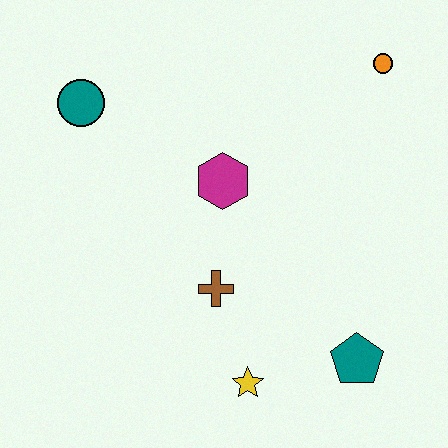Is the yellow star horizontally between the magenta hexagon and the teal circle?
No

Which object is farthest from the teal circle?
The teal pentagon is farthest from the teal circle.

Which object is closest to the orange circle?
The magenta hexagon is closest to the orange circle.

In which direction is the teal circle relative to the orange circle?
The teal circle is to the left of the orange circle.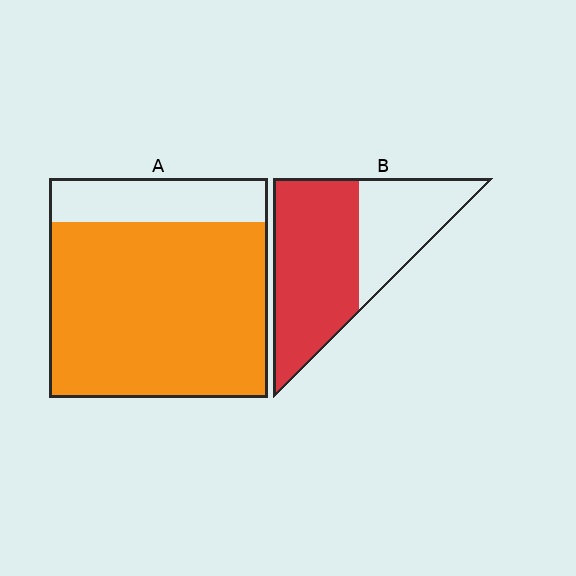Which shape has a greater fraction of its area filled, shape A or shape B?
Shape A.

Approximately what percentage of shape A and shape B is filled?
A is approximately 80% and B is approximately 65%.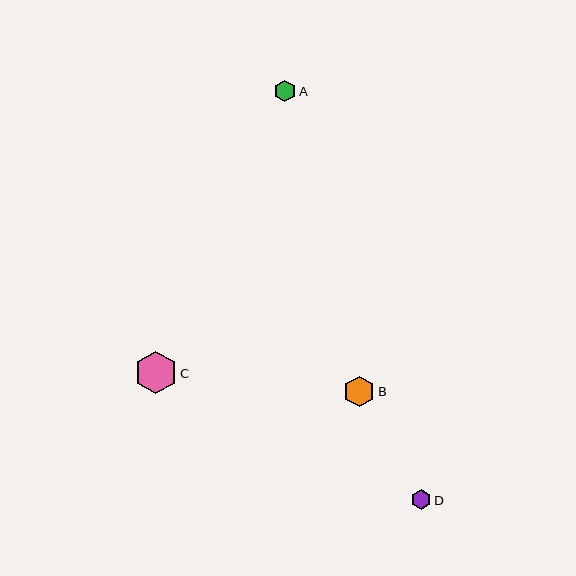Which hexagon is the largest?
Hexagon C is the largest with a size of approximately 43 pixels.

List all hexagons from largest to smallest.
From largest to smallest: C, B, A, D.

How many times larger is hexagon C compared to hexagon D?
Hexagon C is approximately 2.1 times the size of hexagon D.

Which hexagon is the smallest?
Hexagon D is the smallest with a size of approximately 20 pixels.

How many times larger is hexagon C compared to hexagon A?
Hexagon C is approximately 2.0 times the size of hexagon A.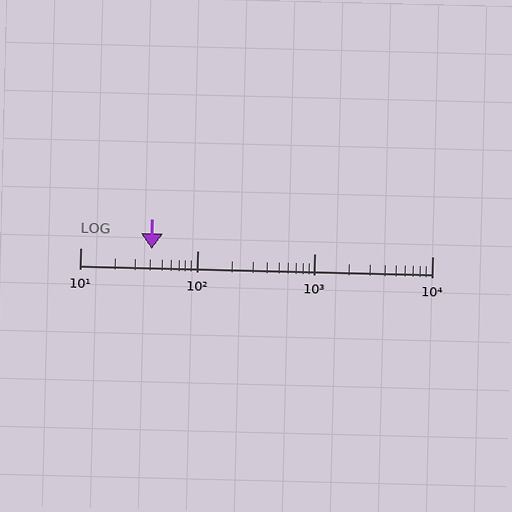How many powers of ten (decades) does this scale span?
The scale spans 3 decades, from 10 to 10000.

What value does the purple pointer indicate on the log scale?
The pointer indicates approximately 41.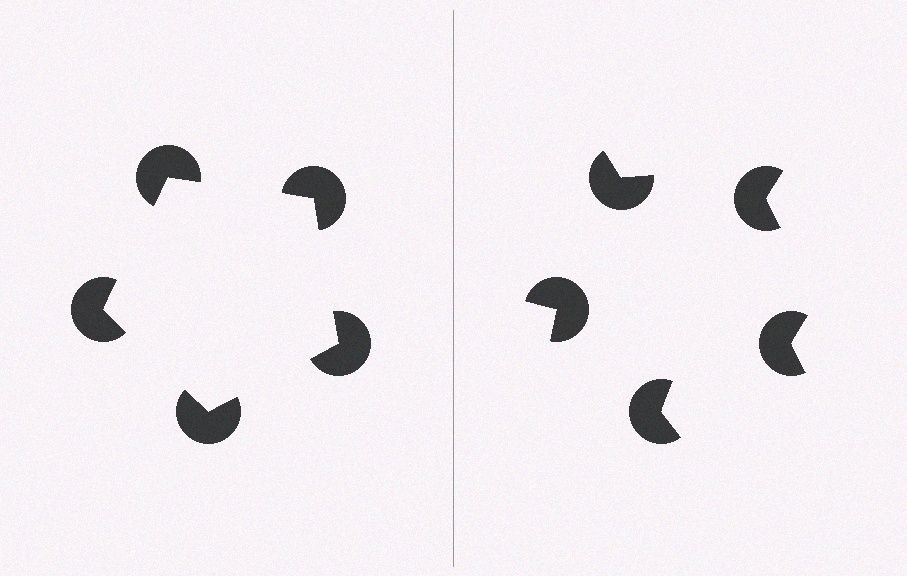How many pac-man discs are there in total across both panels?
10 — 5 on each side.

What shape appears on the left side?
An illusory pentagon.